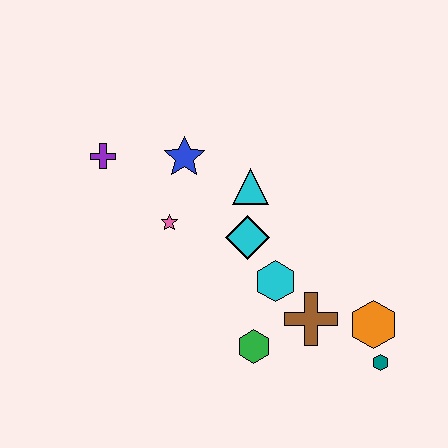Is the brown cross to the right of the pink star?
Yes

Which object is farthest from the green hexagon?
The purple cross is farthest from the green hexagon.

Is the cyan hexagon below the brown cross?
No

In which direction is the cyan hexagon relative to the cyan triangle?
The cyan hexagon is below the cyan triangle.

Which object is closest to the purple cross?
The blue star is closest to the purple cross.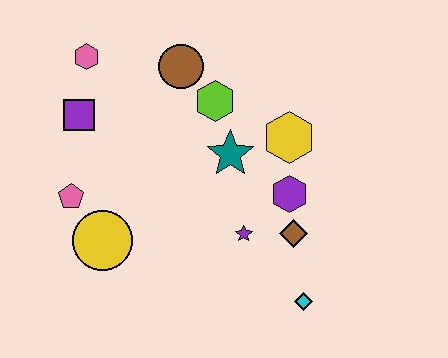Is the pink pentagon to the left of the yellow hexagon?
Yes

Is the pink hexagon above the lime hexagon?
Yes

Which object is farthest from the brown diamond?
The pink hexagon is farthest from the brown diamond.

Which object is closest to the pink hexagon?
The purple square is closest to the pink hexagon.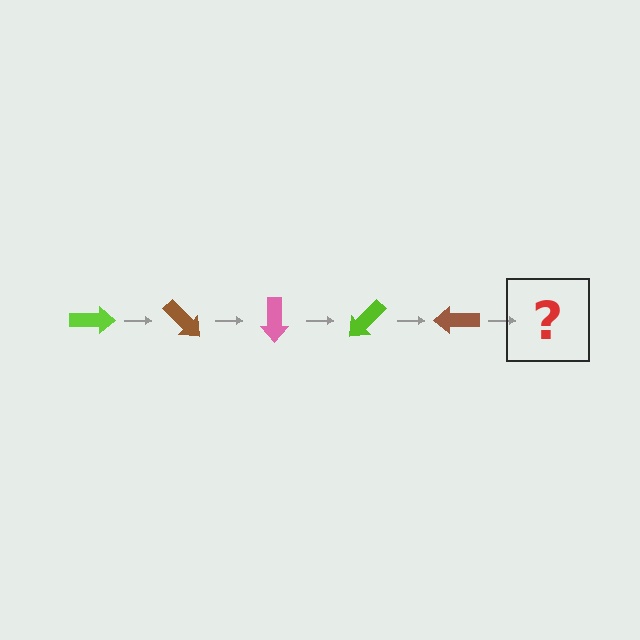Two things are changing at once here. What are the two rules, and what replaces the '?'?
The two rules are that it rotates 45 degrees each step and the color cycles through lime, brown, and pink. The '?' should be a pink arrow, rotated 225 degrees from the start.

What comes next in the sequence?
The next element should be a pink arrow, rotated 225 degrees from the start.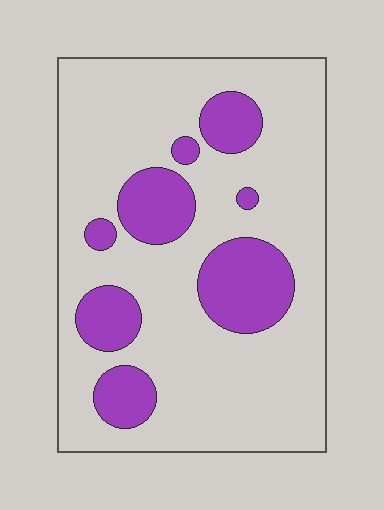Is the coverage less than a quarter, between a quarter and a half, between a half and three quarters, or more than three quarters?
Less than a quarter.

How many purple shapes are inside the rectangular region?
8.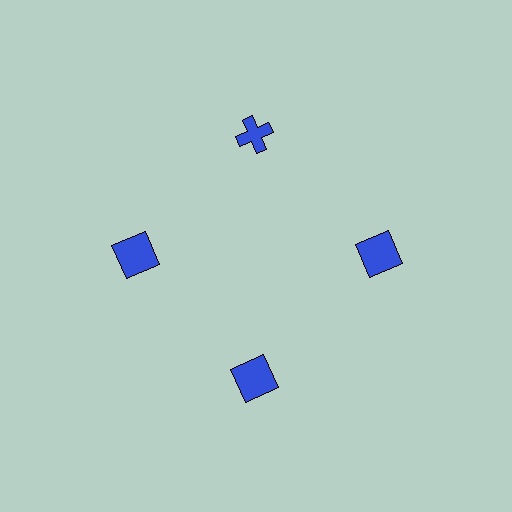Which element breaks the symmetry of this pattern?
The blue cross at roughly the 12 o'clock position breaks the symmetry. All other shapes are blue squares.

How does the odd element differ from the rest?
It has a different shape: cross instead of square.